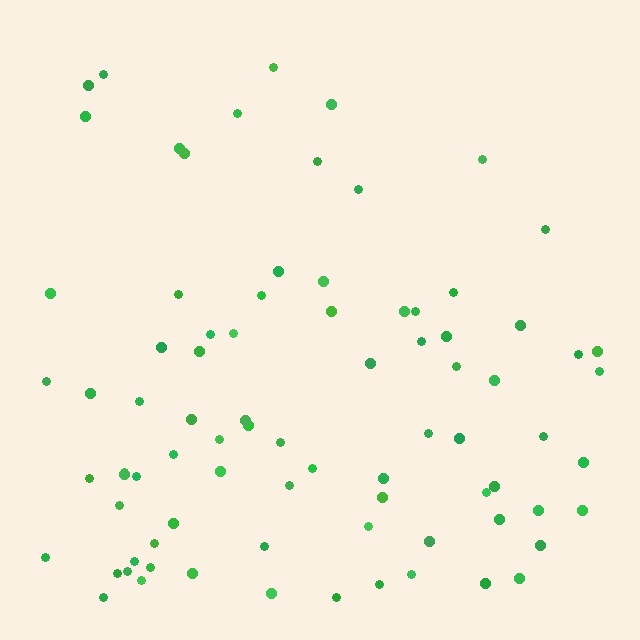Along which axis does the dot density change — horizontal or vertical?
Vertical.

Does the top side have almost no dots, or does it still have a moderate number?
Still a moderate number, just noticeably fewer than the bottom.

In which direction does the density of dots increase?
From top to bottom, with the bottom side densest.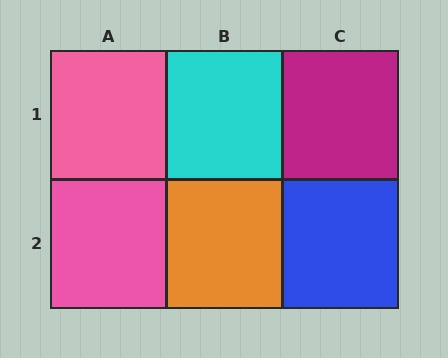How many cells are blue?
1 cell is blue.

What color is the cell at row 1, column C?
Magenta.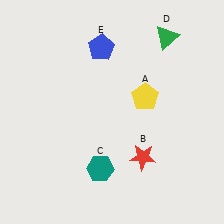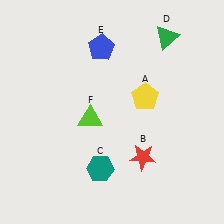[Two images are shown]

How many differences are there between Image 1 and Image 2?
There is 1 difference between the two images.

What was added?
A lime triangle (F) was added in Image 2.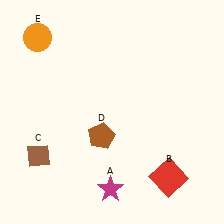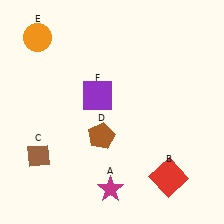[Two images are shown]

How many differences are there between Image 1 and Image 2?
There is 1 difference between the two images.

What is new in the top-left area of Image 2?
A purple square (F) was added in the top-left area of Image 2.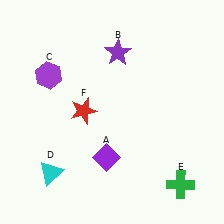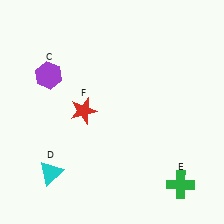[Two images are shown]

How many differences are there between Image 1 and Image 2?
There are 2 differences between the two images.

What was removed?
The purple diamond (A), the purple star (B) were removed in Image 2.